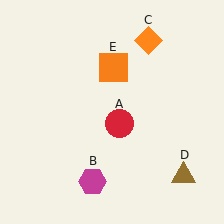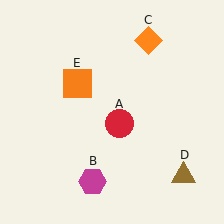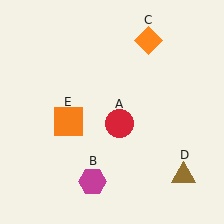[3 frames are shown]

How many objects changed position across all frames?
1 object changed position: orange square (object E).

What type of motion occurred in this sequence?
The orange square (object E) rotated counterclockwise around the center of the scene.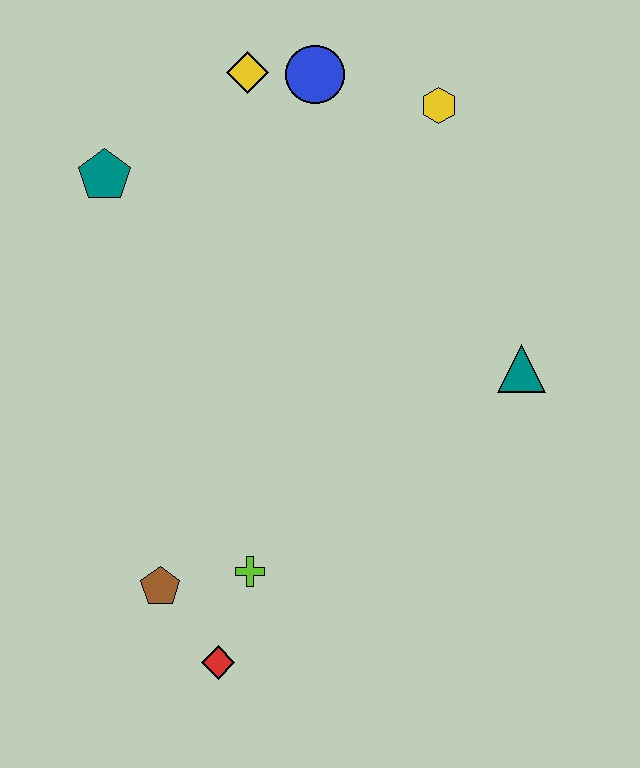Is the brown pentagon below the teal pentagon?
Yes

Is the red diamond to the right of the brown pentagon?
Yes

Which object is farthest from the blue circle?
The red diamond is farthest from the blue circle.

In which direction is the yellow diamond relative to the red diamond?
The yellow diamond is above the red diamond.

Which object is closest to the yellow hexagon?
The blue circle is closest to the yellow hexagon.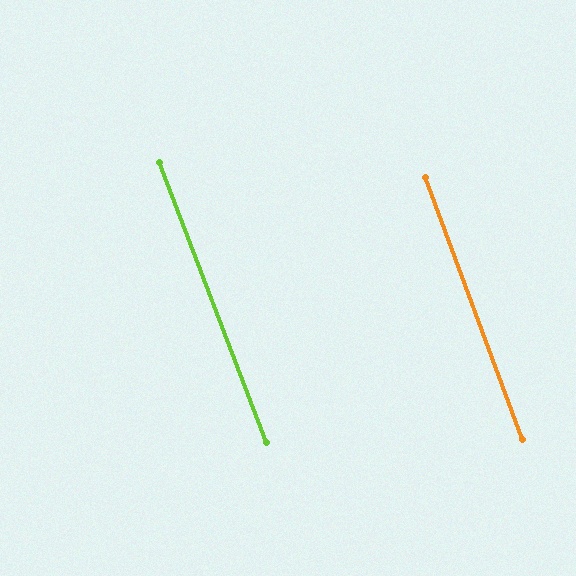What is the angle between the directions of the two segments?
Approximately 1 degree.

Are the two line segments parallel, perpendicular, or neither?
Parallel — their directions differ by only 0.6°.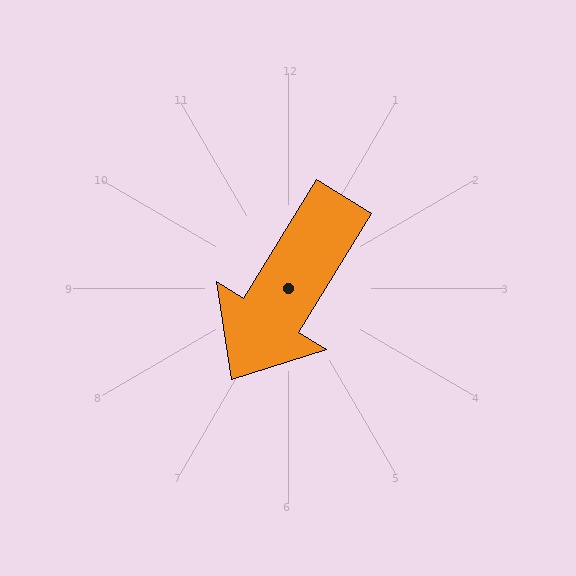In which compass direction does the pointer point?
Southwest.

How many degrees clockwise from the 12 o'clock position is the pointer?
Approximately 211 degrees.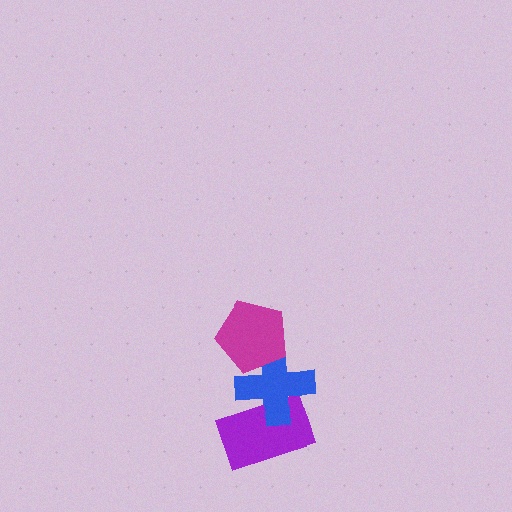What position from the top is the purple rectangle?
The purple rectangle is 3rd from the top.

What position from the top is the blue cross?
The blue cross is 2nd from the top.